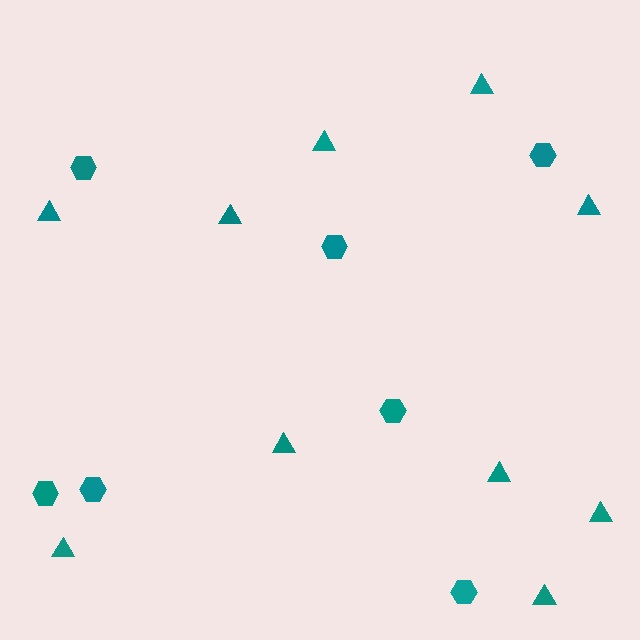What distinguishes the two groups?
There are 2 groups: one group of hexagons (7) and one group of triangles (10).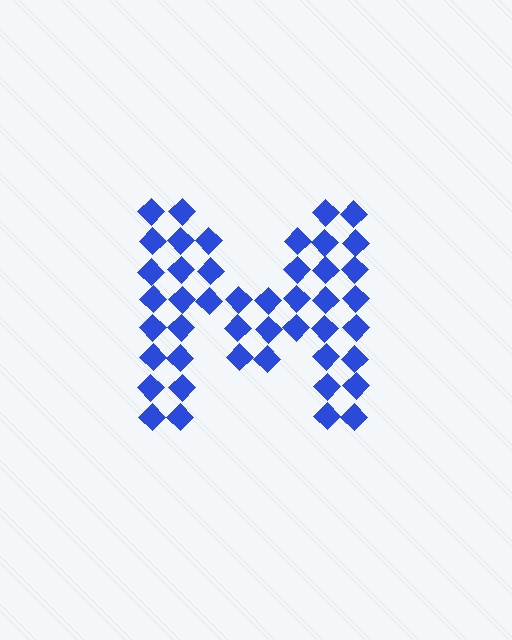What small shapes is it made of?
It is made of small diamonds.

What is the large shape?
The large shape is the letter M.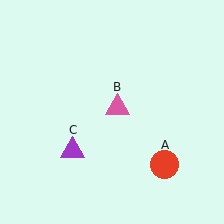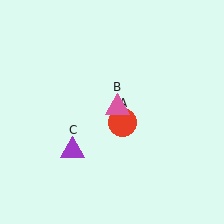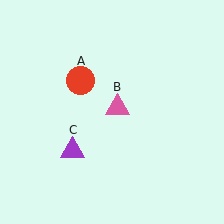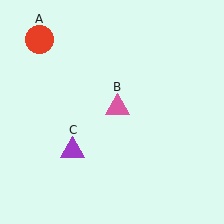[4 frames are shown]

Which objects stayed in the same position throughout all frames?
Pink triangle (object B) and purple triangle (object C) remained stationary.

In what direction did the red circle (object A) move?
The red circle (object A) moved up and to the left.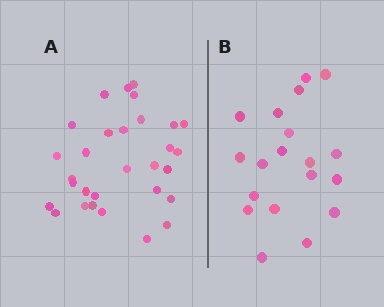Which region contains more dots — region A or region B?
Region A (the left region) has more dots.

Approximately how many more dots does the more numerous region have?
Region A has roughly 12 or so more dots than region B.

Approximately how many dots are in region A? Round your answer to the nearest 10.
About 30 dots.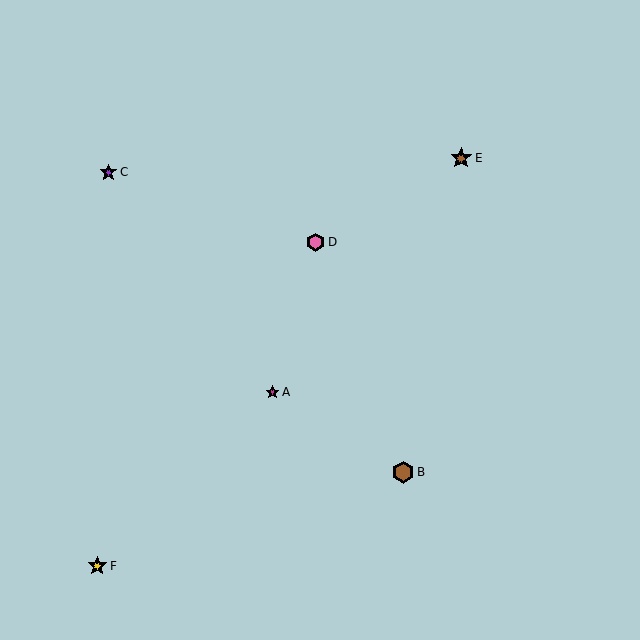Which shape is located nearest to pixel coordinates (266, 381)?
The magenta star (labeled A) at (273, 392) is nearest to that location.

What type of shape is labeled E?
Shape E is a brown star.